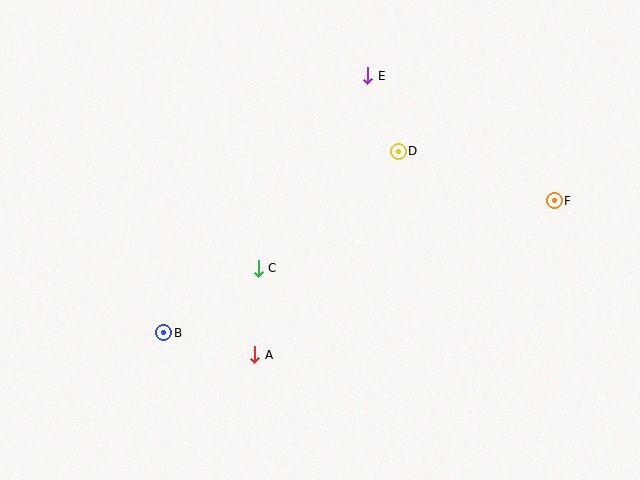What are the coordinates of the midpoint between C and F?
The midpoint between C and F is at (406, 235).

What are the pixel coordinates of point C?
Point C is at (258, 268).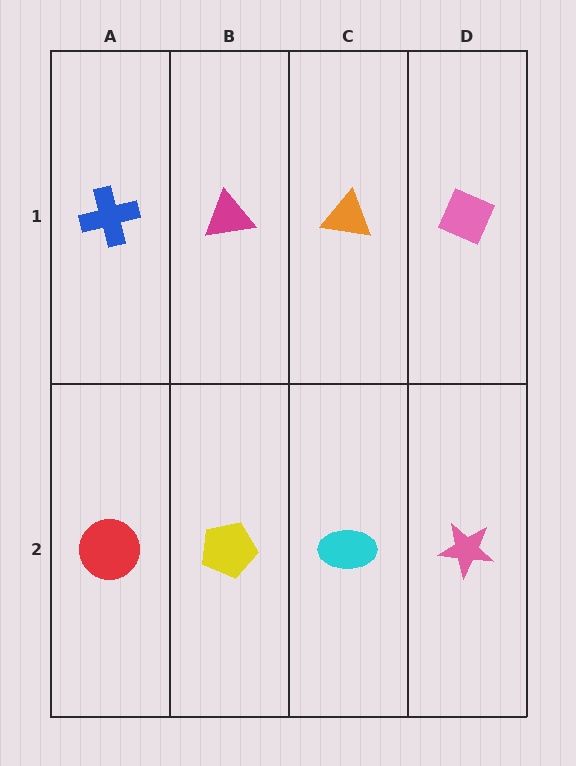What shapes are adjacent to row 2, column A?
A blue cross (row 1, column A), a yellow pentagon (row 2, column B).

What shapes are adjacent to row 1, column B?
A yellow pentagon (row 2, column B), a blue cross (row 1, column A), an orange triangle (row 1, column C).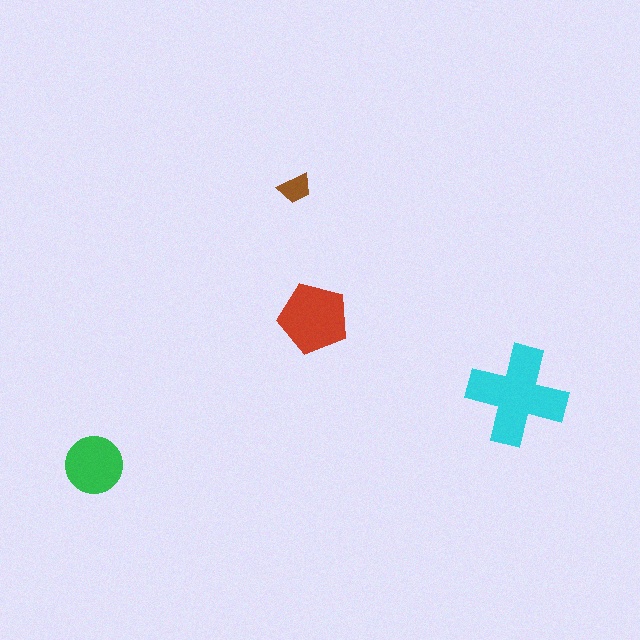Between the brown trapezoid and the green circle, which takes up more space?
The green circle.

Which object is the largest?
The cyan cross.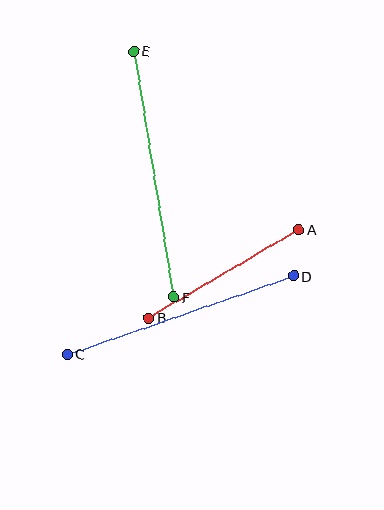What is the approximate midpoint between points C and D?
The midpoint is at approximately (180, 315) pixels.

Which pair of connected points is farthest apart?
Points E and F are farthest apart.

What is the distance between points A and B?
The distance is approximately 174 pixels.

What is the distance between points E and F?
The distance is approximately 249 pixels.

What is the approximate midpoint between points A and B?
The midpoint is at approximately (224, 274) pixels.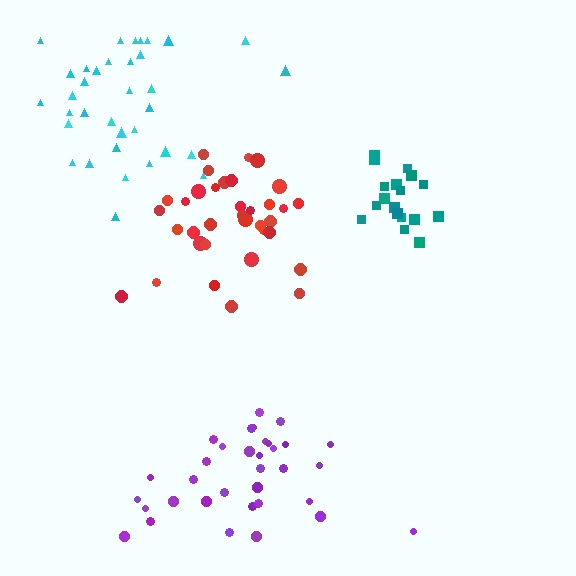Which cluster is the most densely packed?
Teal.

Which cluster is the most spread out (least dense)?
Purple.